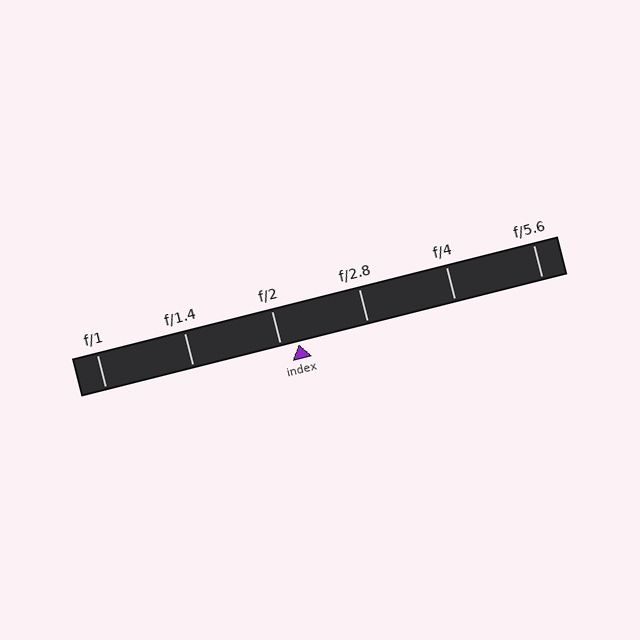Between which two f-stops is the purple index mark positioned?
The index mark is between f/2 and f/2.8.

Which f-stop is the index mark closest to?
The index mark is closest to f/2.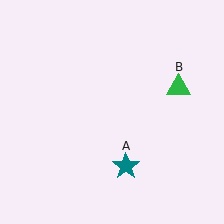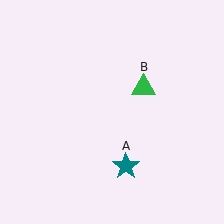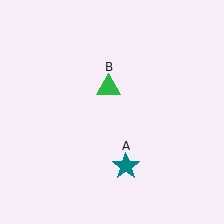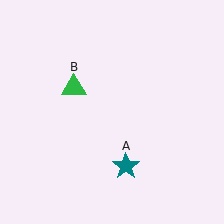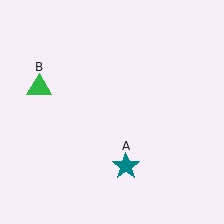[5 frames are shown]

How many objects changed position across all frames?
1 object changed position: green triangle (object B).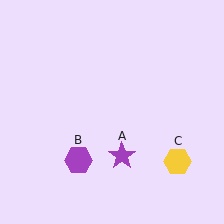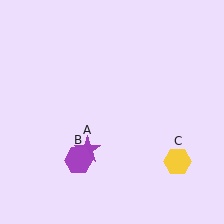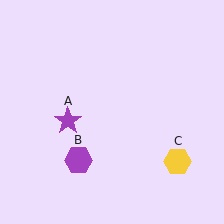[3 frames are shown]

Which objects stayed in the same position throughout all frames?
Purple hexagon (object B) and yellow hexagon (object C) remained stationary.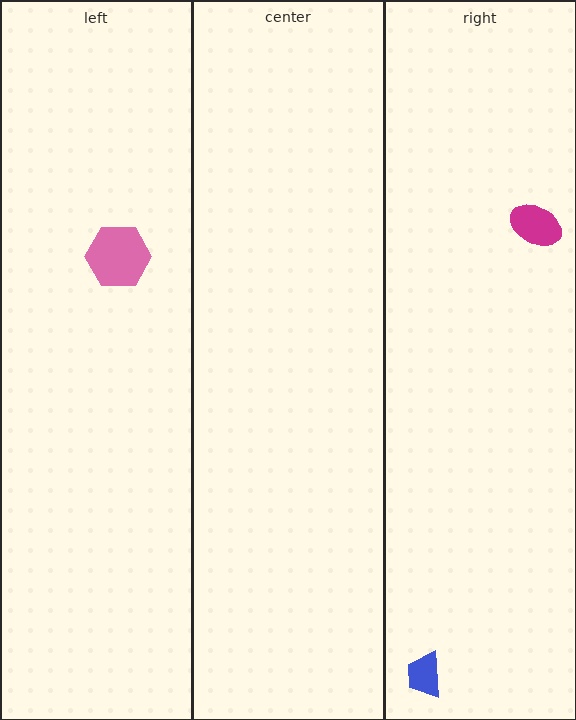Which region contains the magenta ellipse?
The right region.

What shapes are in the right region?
The magenta ellipse, the blue trapezoid.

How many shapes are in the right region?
2.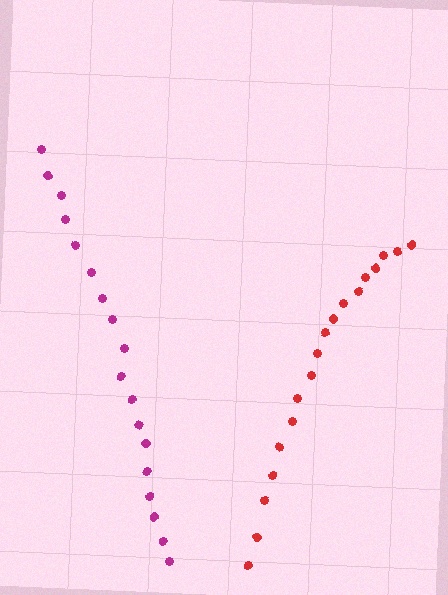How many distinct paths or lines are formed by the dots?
There are 2 distinct paths.